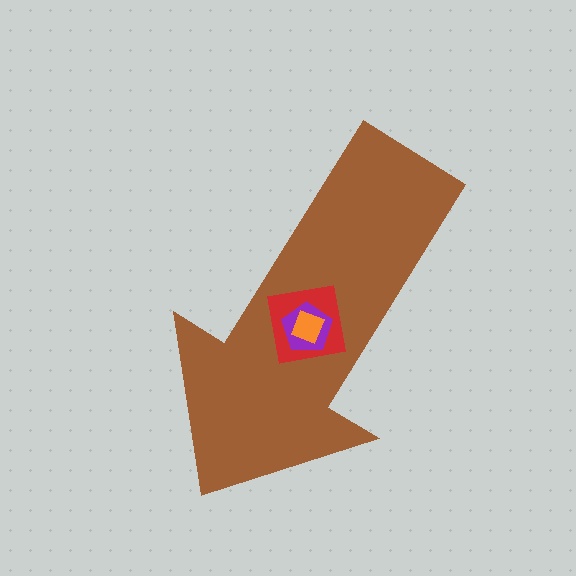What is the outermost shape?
The brown arrow.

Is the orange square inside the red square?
Yes.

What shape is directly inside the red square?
The purple pentagon.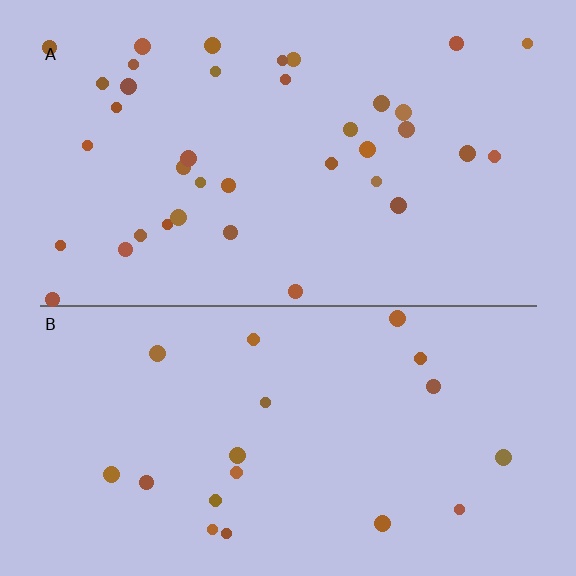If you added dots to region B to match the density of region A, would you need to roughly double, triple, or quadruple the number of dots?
Approximately double.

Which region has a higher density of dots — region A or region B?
A (the top).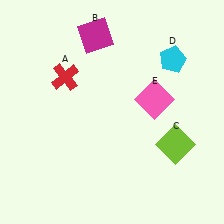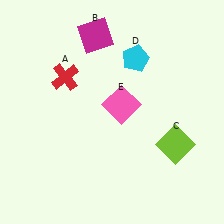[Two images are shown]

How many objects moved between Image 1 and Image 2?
2 objects moved between the two images.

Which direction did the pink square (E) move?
The pink square (E) moved left.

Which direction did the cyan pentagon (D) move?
The cyan pentagon (D) moved left.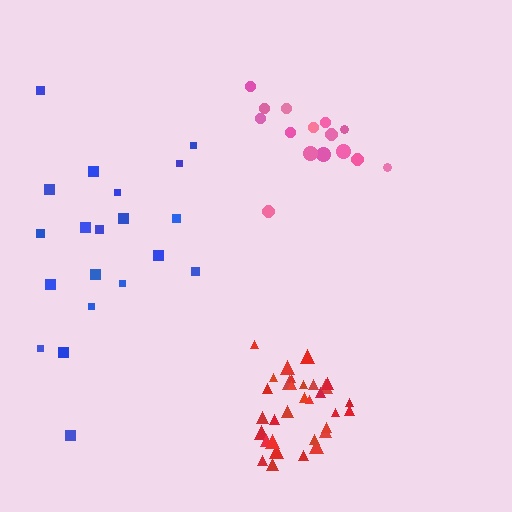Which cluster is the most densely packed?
Red.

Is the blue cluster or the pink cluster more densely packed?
Pink.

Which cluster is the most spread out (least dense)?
Blue.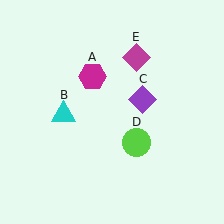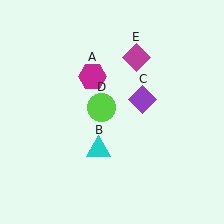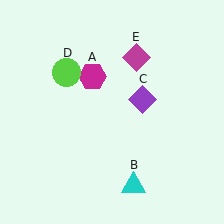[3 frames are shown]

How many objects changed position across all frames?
2 objects changed position: cyan triangle (object B), lime circle (object D).